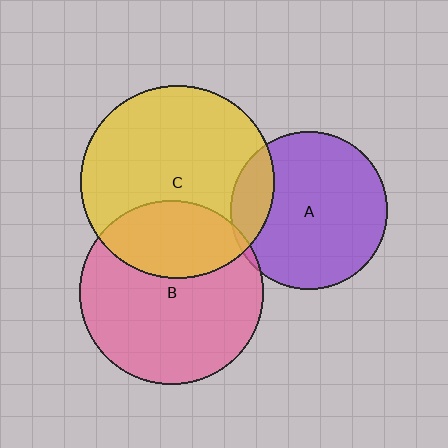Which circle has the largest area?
Circle C (yellow).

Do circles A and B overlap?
Yes.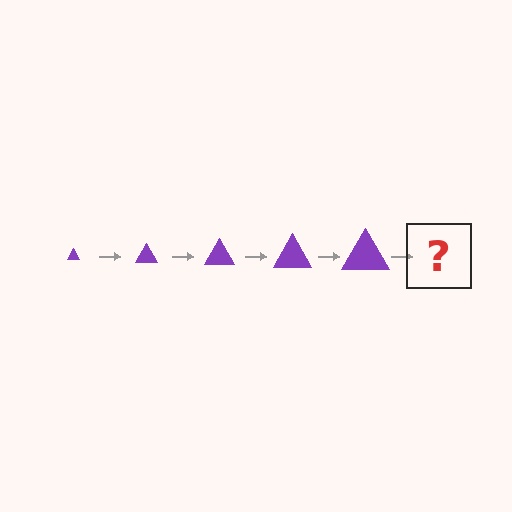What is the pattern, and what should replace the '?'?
The pattern is that the triangle gets progressively larger each step. The '?' should be a purple triangle, larger than the previous one.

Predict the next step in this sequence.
The next step is a purple triangle, larger than the previous one.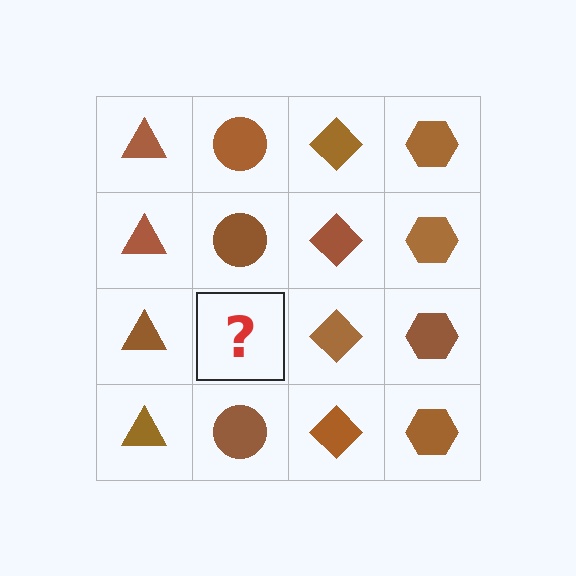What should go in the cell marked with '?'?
The missing cell should contain a brown circle.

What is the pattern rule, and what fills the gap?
The rule is that each column has a consistent shape. The gap should be filled with a brown circle.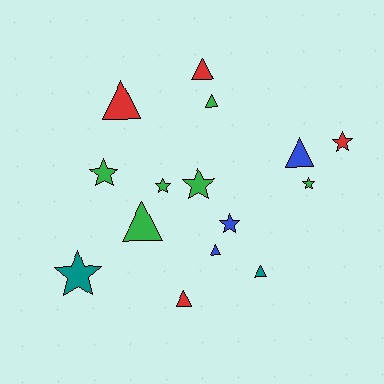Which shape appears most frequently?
Triangle, with 8 objects.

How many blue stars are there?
There is 1 blue star.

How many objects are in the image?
There are 15 objects.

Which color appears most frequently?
Green, with 6 objects.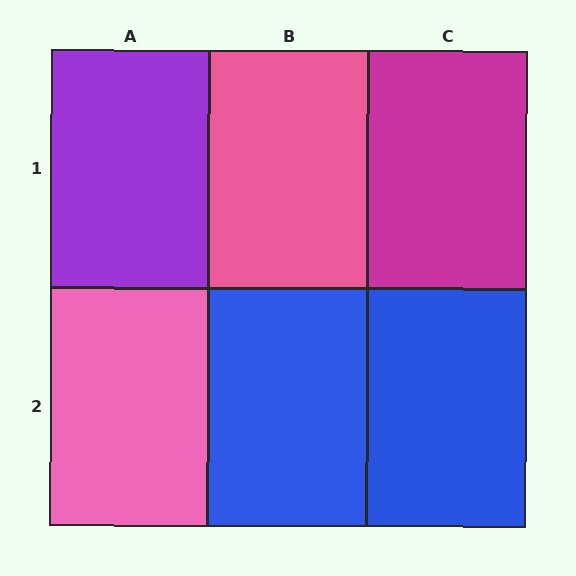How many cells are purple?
1 cell is purple.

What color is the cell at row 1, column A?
Purple.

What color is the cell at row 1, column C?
Magenta.